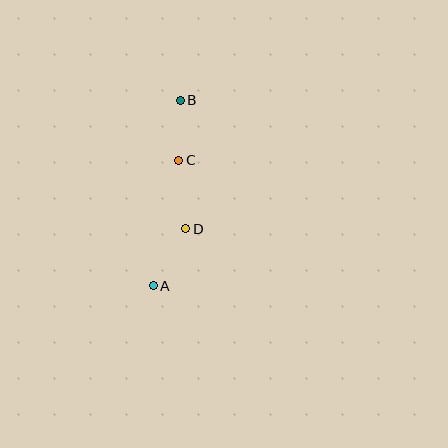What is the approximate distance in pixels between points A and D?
The distance between A and D is approximately 66 pixels.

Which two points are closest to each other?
Points B and C are closest to each other.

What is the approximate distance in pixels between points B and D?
The distance between B and D is approximately 128 pixels.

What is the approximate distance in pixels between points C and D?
The distance between C and D is approximately 69 pixels.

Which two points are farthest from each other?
Points A and B are farthest from each other.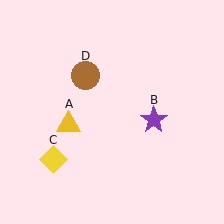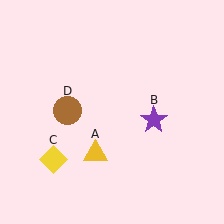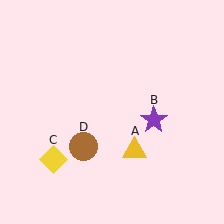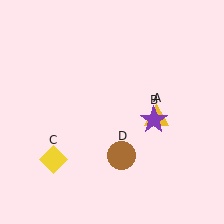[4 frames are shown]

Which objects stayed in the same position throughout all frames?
Purple star (object B) and yellow diamond (object C) remained stationary.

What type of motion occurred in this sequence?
The yellow triangle (object A), brown circle (object D) rotated counterclockwise around the center of the scene.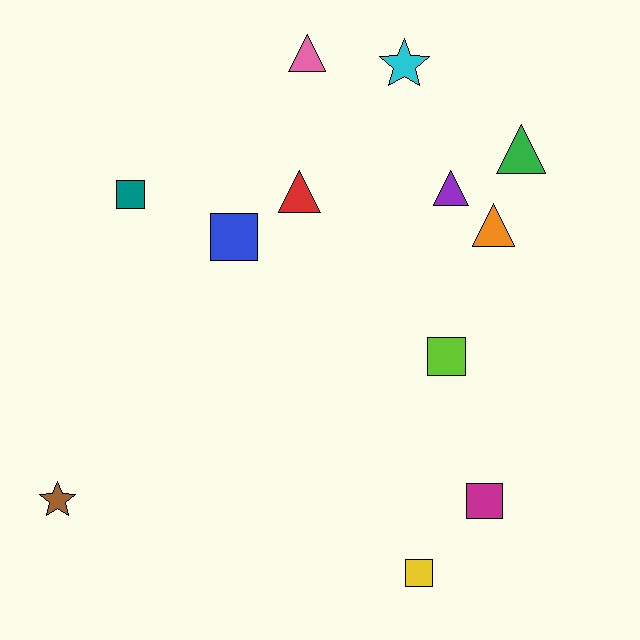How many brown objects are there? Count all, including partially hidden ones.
There is 1 brown object.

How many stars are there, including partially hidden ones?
There are 2 stars.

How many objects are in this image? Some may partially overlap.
There are 12 objects.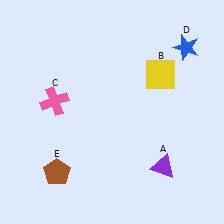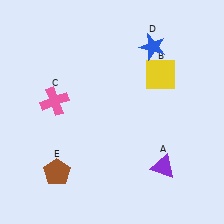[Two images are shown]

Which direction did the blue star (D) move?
The blue star (D) moved left.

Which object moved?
The blue star (D) moved left.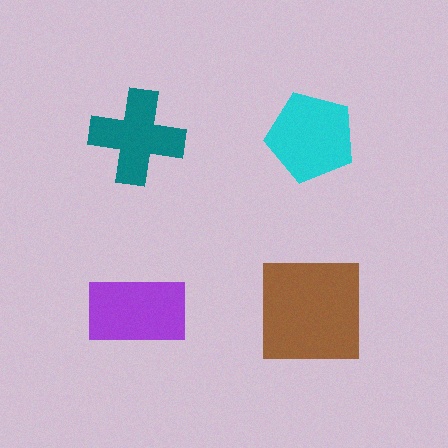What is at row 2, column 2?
A brown square.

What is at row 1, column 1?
A teal cross.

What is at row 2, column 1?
A purple rectangle.